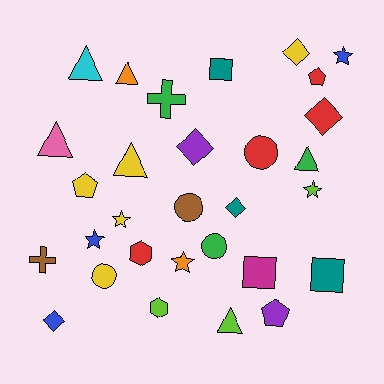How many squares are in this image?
There are 3 squares.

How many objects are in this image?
There are 30 objects.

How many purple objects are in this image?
There are 2 purple objects.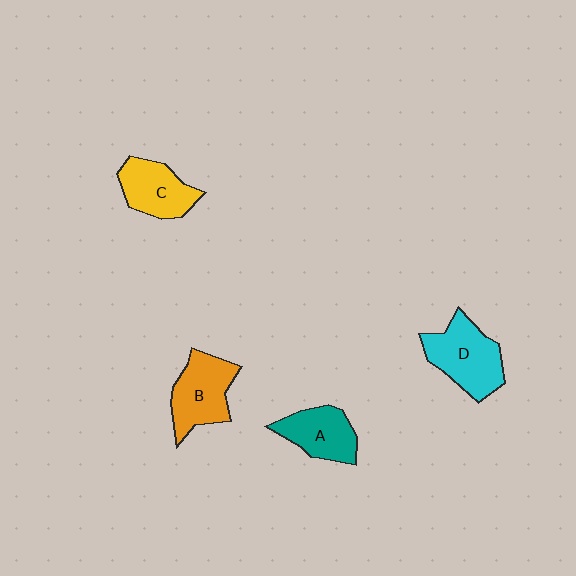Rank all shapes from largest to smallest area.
From largest to smallest: D (cyan), B (orange), C (yellow), A (teal).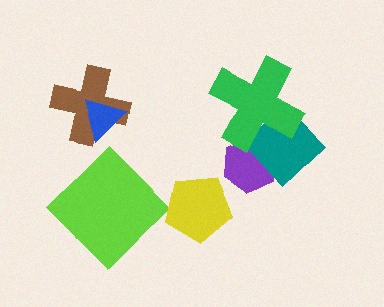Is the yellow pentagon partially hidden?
No, no other shape covers it.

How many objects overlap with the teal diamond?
2 objects overlap with the teal diamond.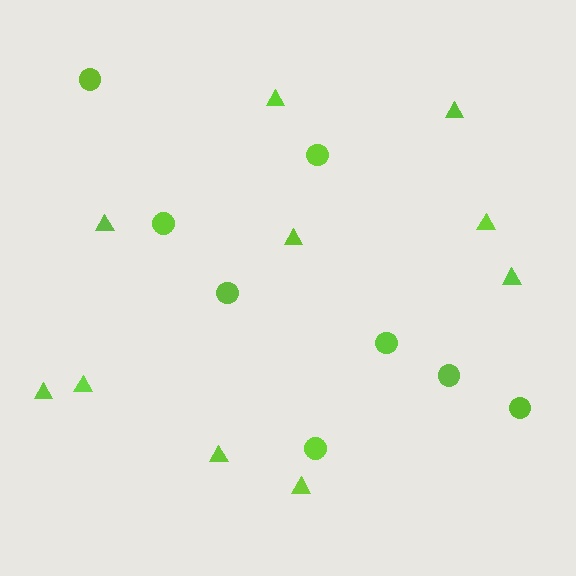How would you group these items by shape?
There are 2 groups: one group of circles (8) and one group of triangles (10).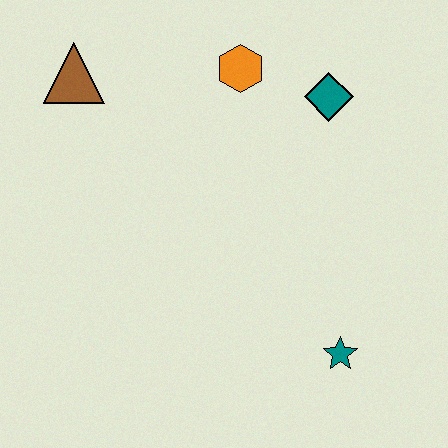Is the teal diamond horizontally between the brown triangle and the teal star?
Yes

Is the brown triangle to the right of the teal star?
No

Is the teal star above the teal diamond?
No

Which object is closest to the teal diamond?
The orange hexagon is closest to the teal diamond.